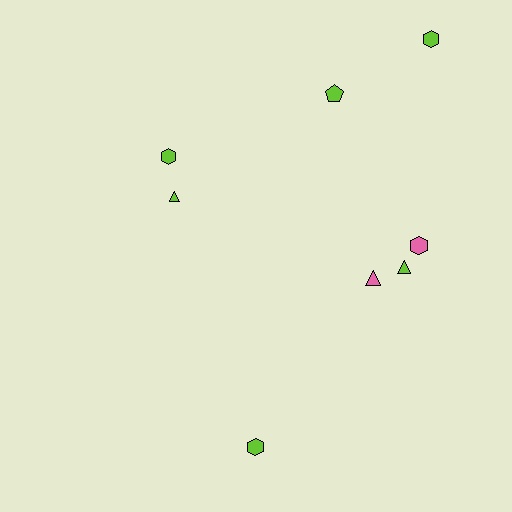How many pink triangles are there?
There is 1 pink triangle.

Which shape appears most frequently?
Hexagon, with 4 objects.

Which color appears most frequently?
Lime, with 6 objects.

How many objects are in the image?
There are 8 objects.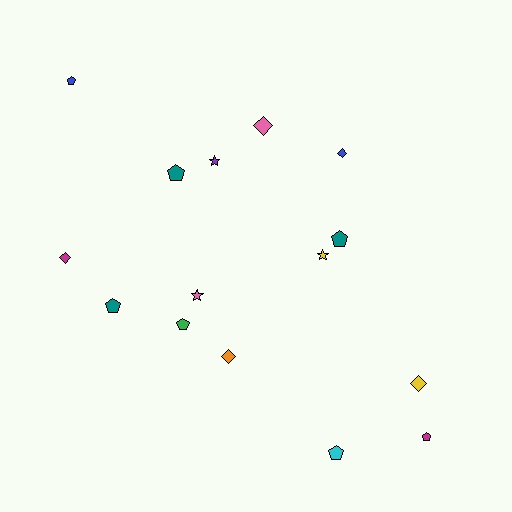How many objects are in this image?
There are 15 objects.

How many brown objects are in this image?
There are no brown objects.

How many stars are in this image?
There are 3 stars.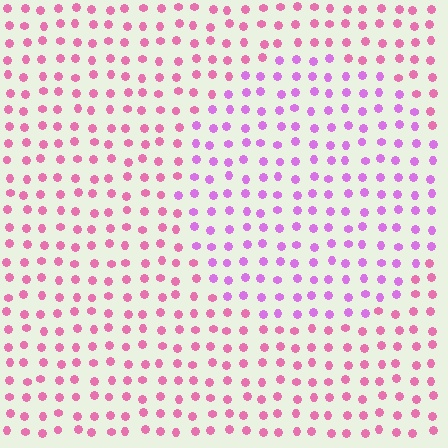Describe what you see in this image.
The image is filled with small pink elements in a uniform arrangement. A circle-shaped region is visible where the elements are tinted to a slightly different hue, forming a subtle color boundary.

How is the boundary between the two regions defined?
The boundary is defined purely by a slight shift in hue (about 36 degrees). Spacing, size, and orientation are identical on both sides.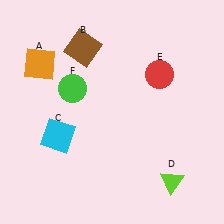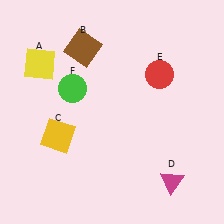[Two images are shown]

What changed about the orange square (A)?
In Image 1, A is orange. In Image 2, it changed to yellow.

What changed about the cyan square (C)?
In Image 1, C is cyan. In Image 2, it changed to yellow.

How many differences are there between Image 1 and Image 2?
There are 3 differences between the two images.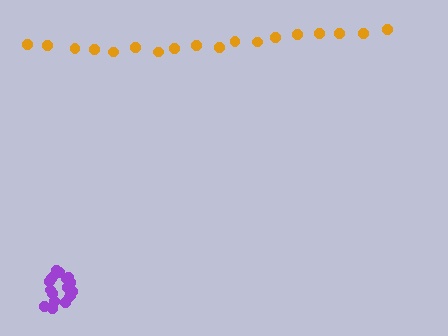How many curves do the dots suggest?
There are 2 distinct paths.